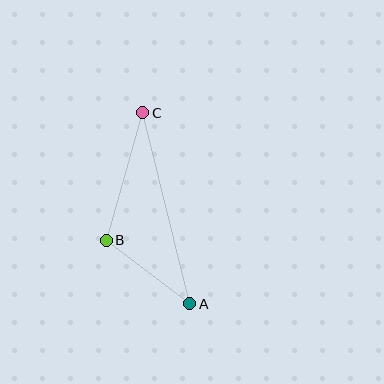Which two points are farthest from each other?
Points A and C are farthest from each other.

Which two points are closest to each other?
Points A and B are closest to each other.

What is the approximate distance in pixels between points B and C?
The distance between B and C is approximately 133 pixels.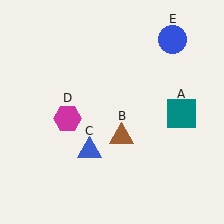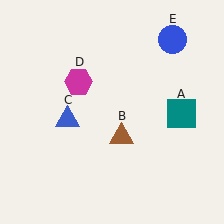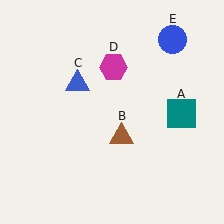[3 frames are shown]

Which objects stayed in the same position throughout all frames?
Teal square (object A) and brown triangle (object B) and blue circle (object E) remained stationary.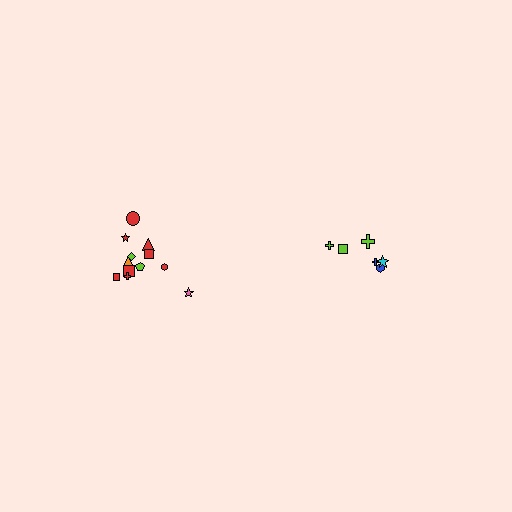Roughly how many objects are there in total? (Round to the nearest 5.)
Roughly 20 objects in total.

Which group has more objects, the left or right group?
The left group.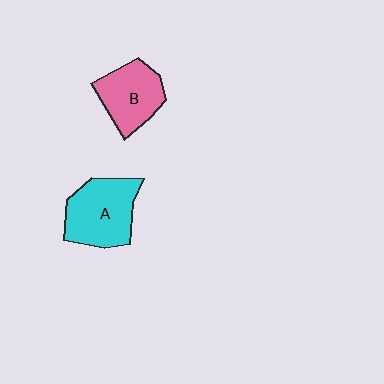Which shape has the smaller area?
Shape B (pink).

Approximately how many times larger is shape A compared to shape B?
Approximately 1.2 times.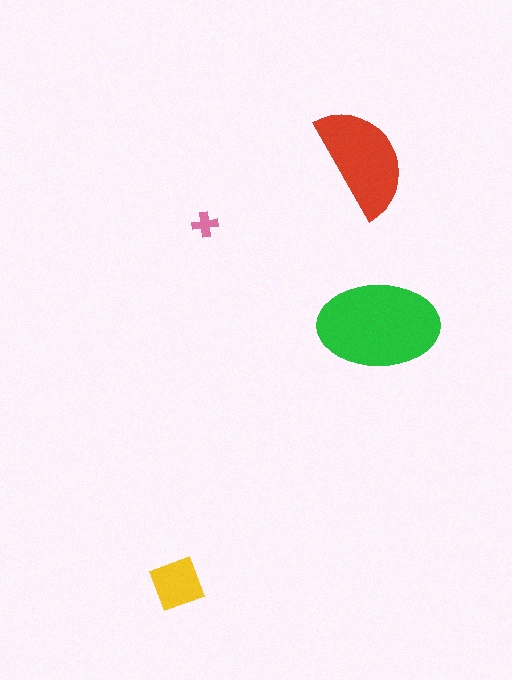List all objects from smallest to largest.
The pink cross, the yellow diamond, the red semicircle, the green ellipse.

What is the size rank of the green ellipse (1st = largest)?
1st.